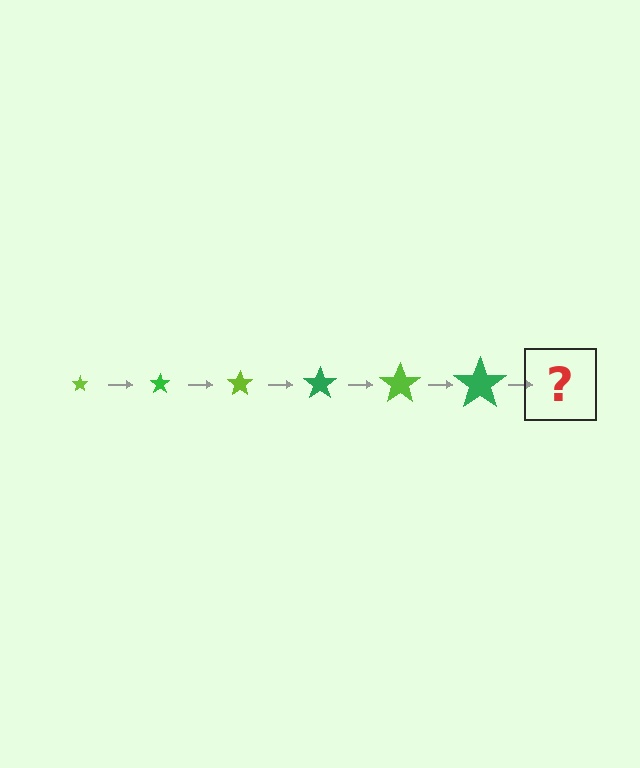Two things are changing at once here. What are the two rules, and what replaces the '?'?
The two rules are that the star grows larger each step and the color cycles through lime and green. The '?' should be a lime star, larger than the previous one.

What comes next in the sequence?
The next element should be a lime star, larger than the previous one.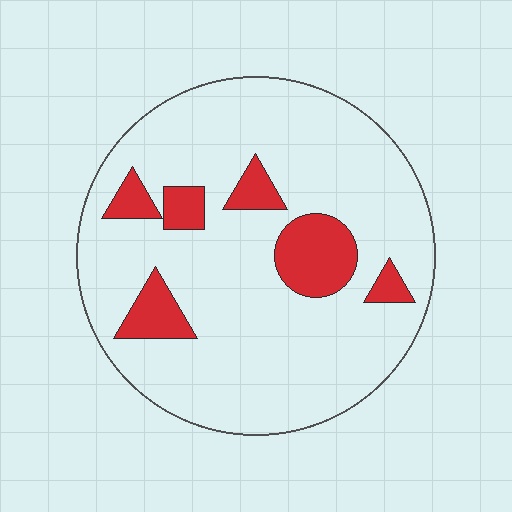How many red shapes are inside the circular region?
6.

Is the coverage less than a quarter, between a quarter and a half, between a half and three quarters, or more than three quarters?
Less than a quarter.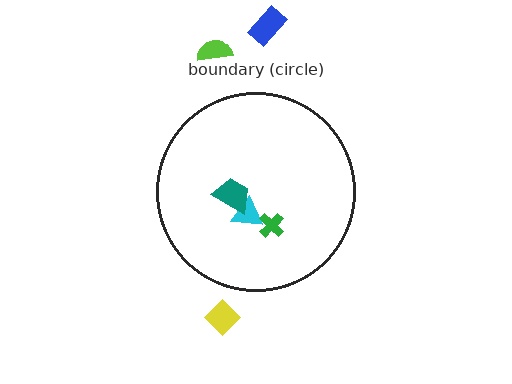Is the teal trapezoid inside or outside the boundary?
Inside.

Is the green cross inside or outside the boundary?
Inside.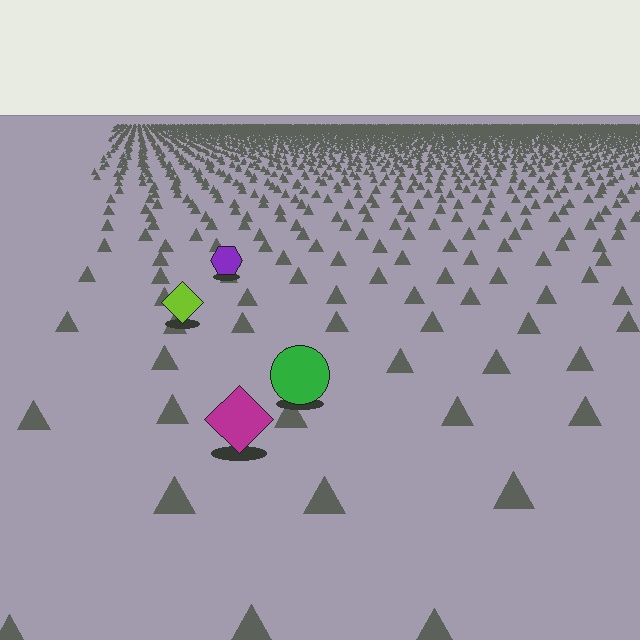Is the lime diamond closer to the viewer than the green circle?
No. The green circle is closer — you can tell from the texture gradient: the ground texture is coarser near it.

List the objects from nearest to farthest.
From nearest to farthest: the magenta diamond, the green circle, the lime diamond, the purple hexagon.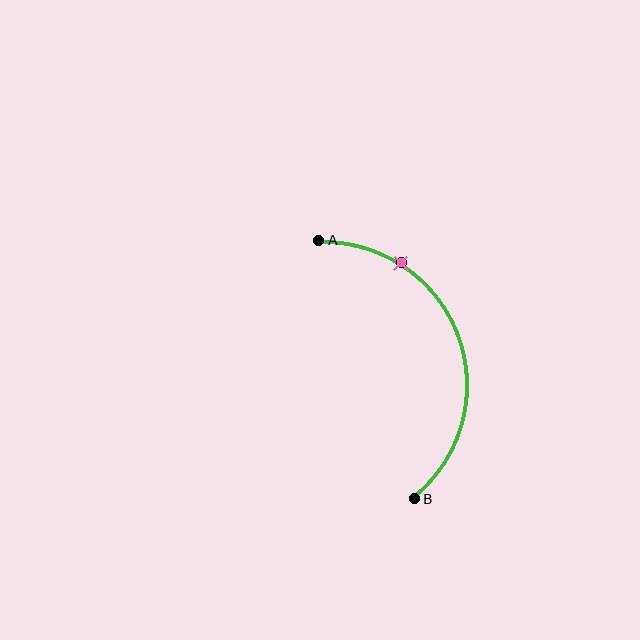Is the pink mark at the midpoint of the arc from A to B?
No. The pink mark lies on the arc but is closer to endpoint A. The arc midpoint would be at the point on the curve equidistant along the arc from both A and B.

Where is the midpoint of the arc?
The arc midpoint is the point on the curve farthest from the straight line joining A and B. It sits to the right of that line.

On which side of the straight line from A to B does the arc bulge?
The arc bulges to the right of the straight line connecting A and B.